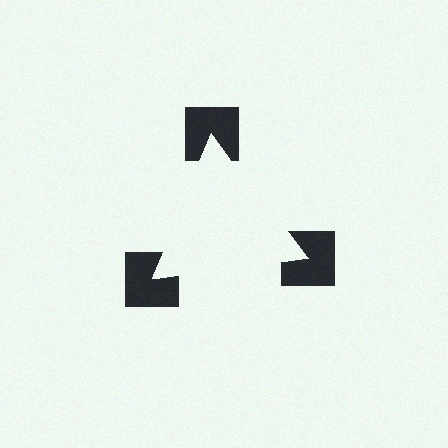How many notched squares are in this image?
There are 3 — one at each vertex of the illusory triangle.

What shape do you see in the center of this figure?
An illusory triangle — its edges are inferred from the aligned wedge cuts in the notched squares, not physically drawn.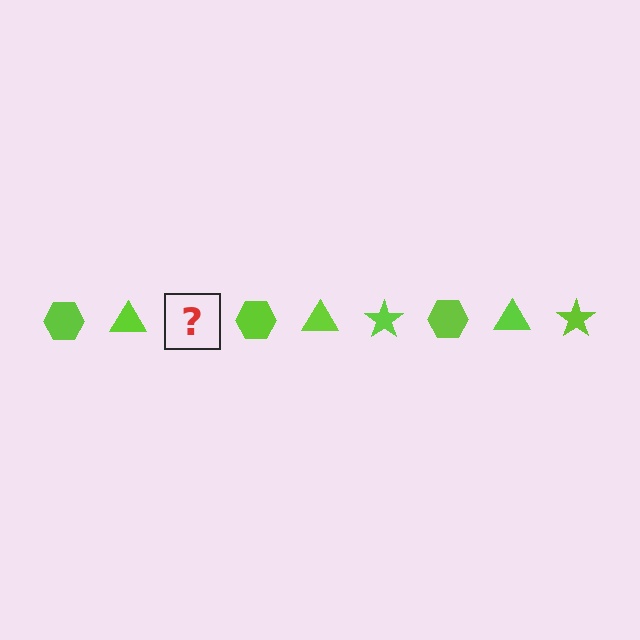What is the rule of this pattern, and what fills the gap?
The rule is that the pattern cycles through hexagon, triangle, star shapes in lime. The gap should be filled with a lime star.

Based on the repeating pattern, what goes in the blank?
The blank should be a lime star.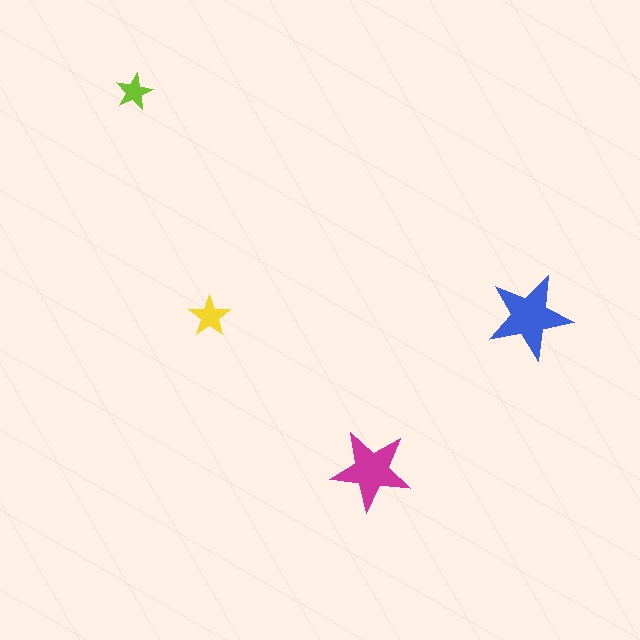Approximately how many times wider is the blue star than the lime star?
About 2.5 times wider.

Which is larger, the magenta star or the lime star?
The magenta one.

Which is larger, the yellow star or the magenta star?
The magenta one.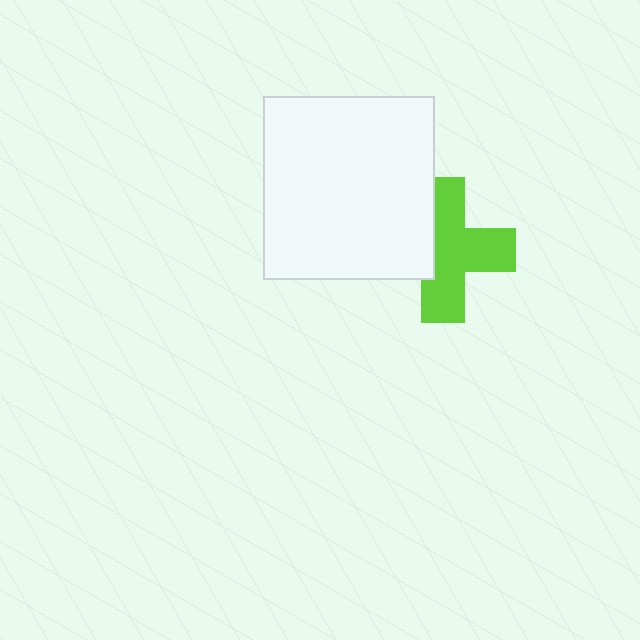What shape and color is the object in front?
The object in front is a white rectangle.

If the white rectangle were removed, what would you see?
You would see the complete lime cross.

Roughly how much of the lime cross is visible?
Most of it is visible (roughly 66%).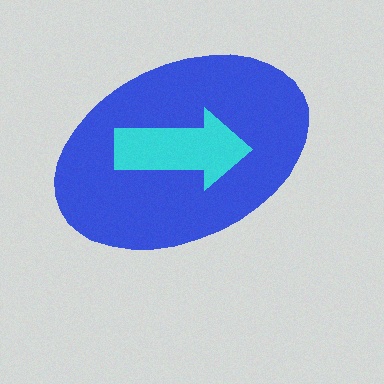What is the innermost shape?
The cyan arrow.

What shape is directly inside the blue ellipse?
The cyan arrow.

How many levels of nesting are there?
2.